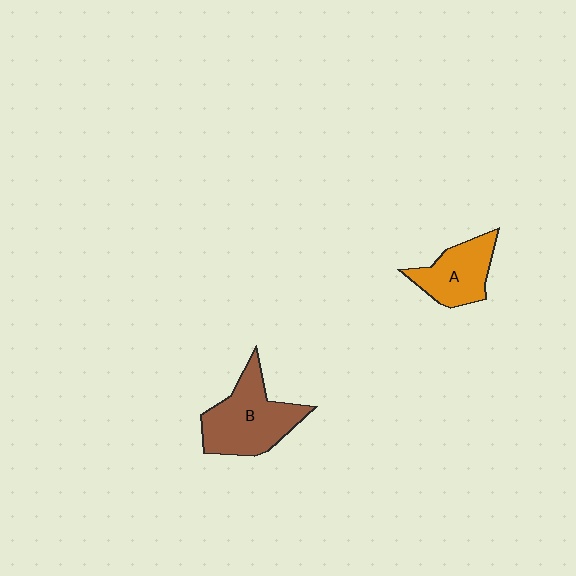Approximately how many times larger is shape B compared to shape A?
Approximately 1.5 times.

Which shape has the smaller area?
Shape A (orange).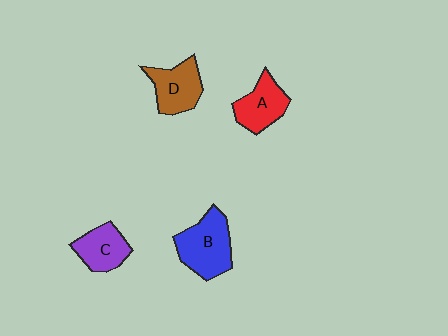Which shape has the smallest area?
Shape C (purple).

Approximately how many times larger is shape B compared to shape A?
Approximately 1.3 times.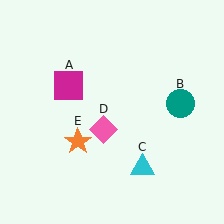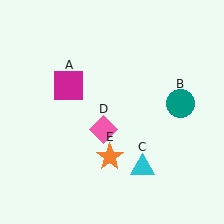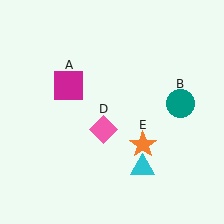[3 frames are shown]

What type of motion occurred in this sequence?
The orange star (object E) rotated counterclockwise around the center of the scene.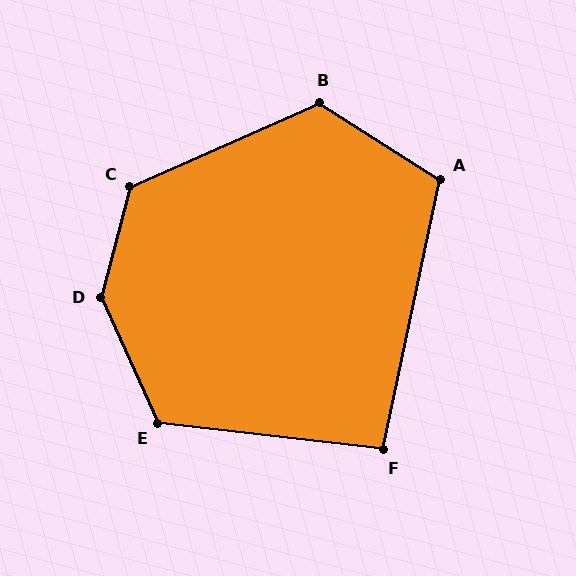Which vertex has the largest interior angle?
D, at approximately 141 degrees.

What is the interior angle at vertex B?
Approximately 124 degrees (obtuse).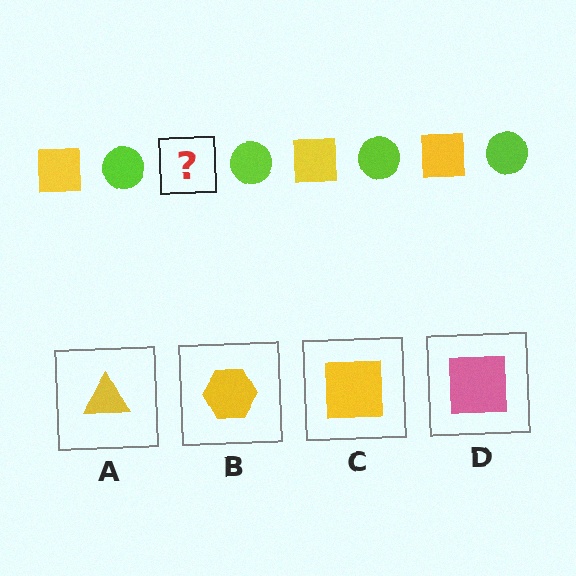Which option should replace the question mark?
Option C.